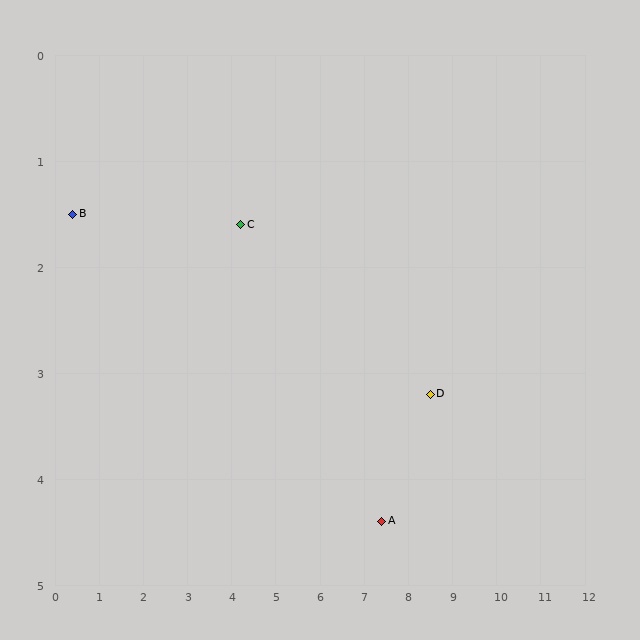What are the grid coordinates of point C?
Point C is at approximately (4.2, 1.6).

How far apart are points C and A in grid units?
Points C and A are about 4.3 grid units apart.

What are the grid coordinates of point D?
Point D is at approximately (8.5, 3.2).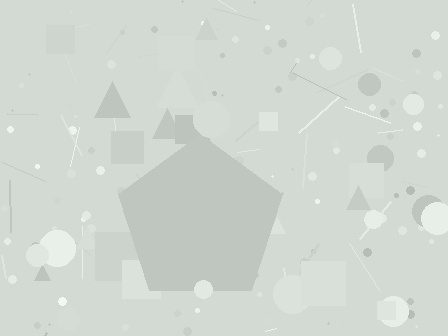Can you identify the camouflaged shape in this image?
The camouflaged shape is a pentagon.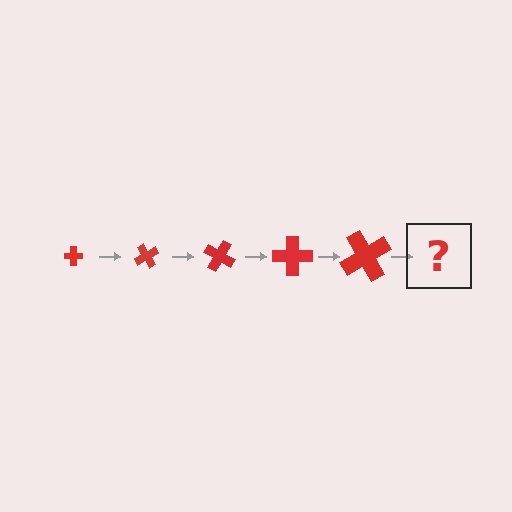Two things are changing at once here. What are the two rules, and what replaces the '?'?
The two rules are that the cross grows larger each step and it rotates 60 degrees each step. The '?' should be a cross, larger than the previous one and rotated 300 degrees from the start.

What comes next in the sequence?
The next element should be a cross, larger than the previous one and rotated 300 degrees from the start.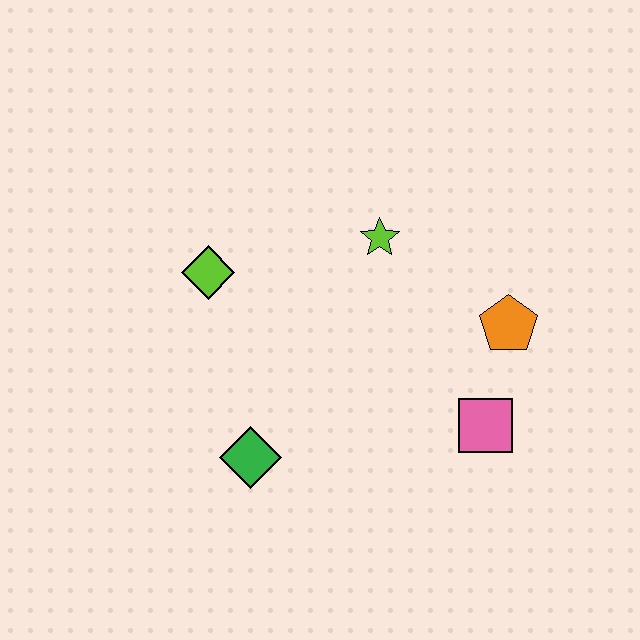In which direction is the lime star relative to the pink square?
The lime star is above the pink square.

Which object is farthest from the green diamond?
The orange pentagon is farthest from the green diamond.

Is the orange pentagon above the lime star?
No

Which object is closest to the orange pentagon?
The pink square is closest to the orange pentagon.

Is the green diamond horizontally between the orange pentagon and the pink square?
No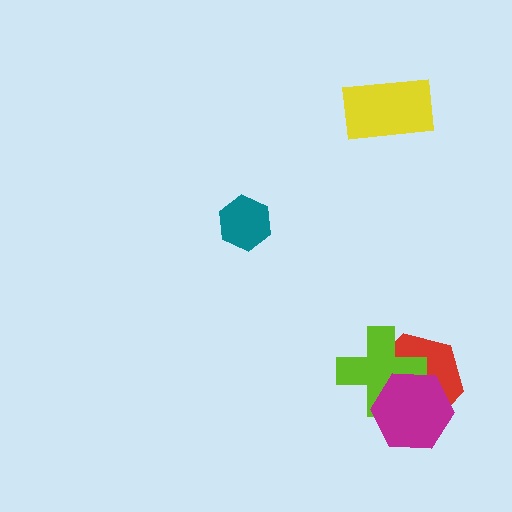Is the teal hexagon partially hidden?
No, no other shape covers it.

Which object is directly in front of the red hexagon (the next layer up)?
The lime cross is directly in front of the red hexagon.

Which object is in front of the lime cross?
The magenta hexagon is in front of the lime cross.